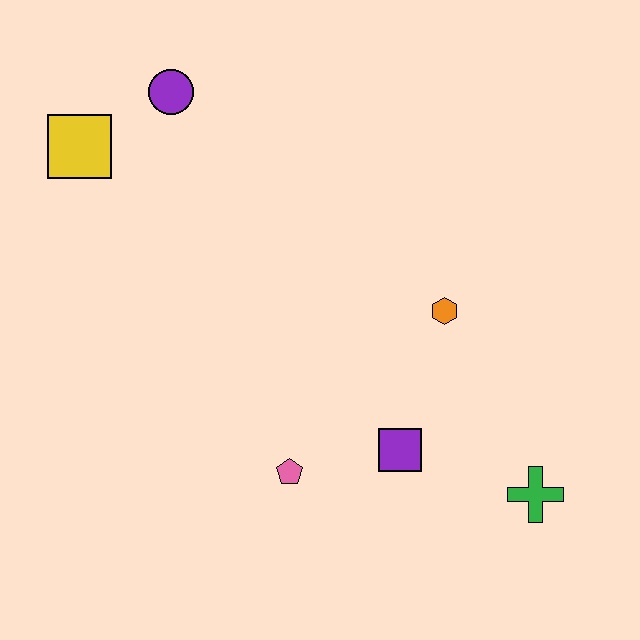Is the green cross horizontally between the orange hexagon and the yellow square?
No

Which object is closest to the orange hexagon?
The purple square is closest to the orange hexagon.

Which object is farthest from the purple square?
The yellow square is farthest from the purple square.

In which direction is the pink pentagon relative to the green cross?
The pink pentagon is to the left of the green cross.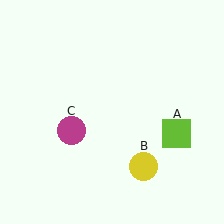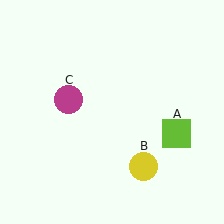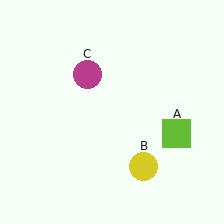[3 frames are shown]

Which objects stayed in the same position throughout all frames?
Lime square (object A) and yellow circle (object B) remained stationary.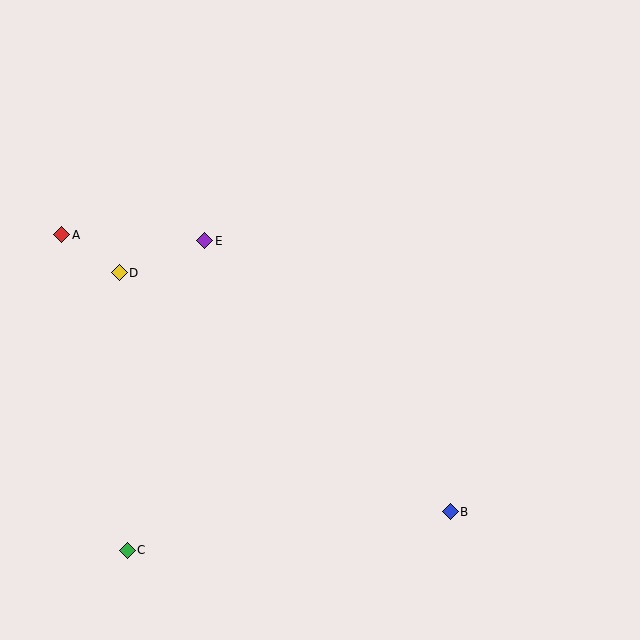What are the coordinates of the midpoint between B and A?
The midpoint between B and A is at (256, 373).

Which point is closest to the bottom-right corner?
Point B is closest to the bottom-right corner.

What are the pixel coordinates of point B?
Point B is at (450, 512).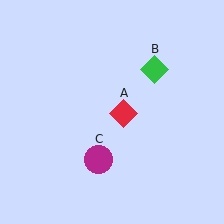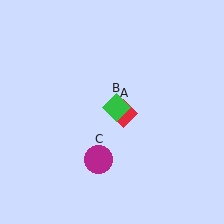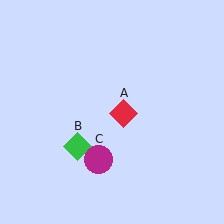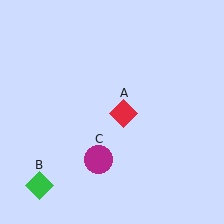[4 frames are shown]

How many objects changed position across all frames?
1 object changed position: green diamond (object B).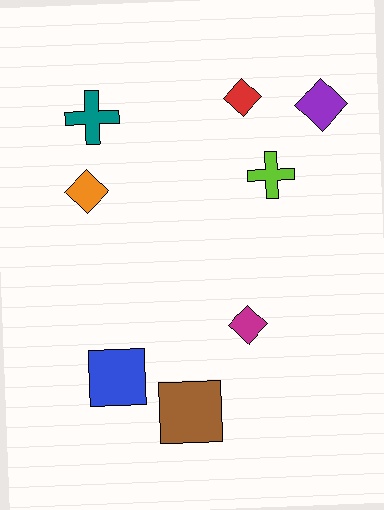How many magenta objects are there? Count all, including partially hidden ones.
There is 1 magenta object.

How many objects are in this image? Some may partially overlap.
There are 8 objects.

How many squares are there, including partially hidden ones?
There are 2 squares.